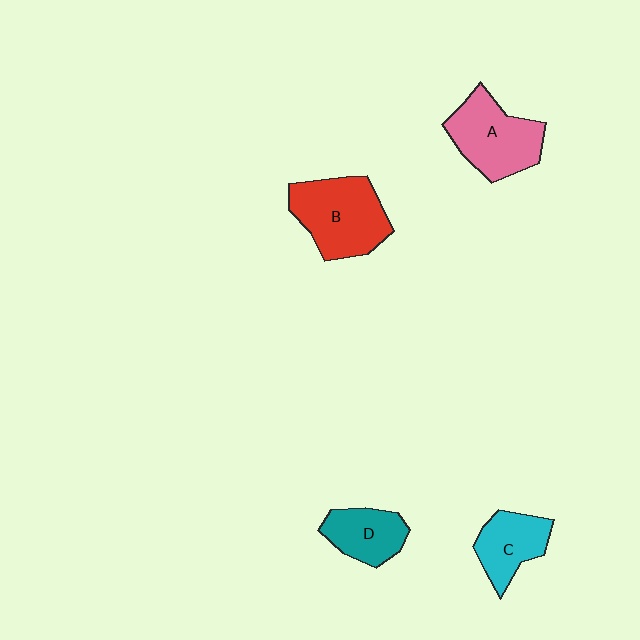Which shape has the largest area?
Shape B (red).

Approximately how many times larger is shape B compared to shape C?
Approximately 1.6 times.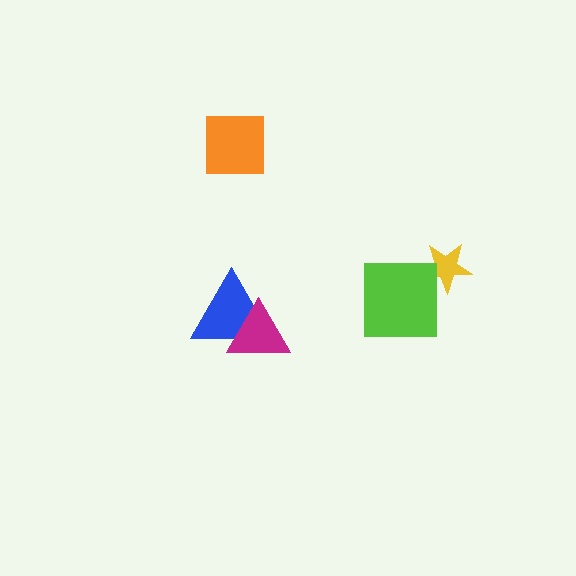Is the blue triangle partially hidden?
Yes, it is partially covered by another shape.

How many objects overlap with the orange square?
0 objects overlap with the orange square.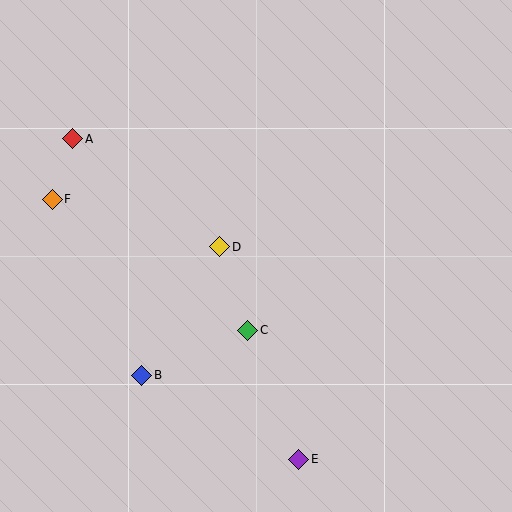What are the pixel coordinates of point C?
Point C is at (248, 330).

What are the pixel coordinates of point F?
Point F is at (52, 199).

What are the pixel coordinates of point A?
Point A is at (73, 139).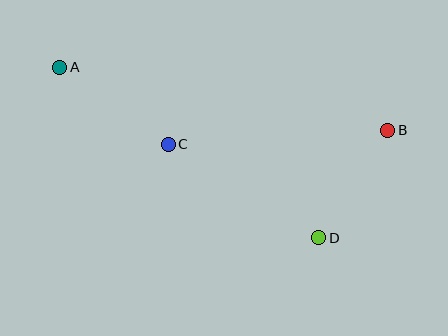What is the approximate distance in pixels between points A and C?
The distance between A and C is approximately 133 pixels.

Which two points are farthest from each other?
Points A and B are farthest from each other.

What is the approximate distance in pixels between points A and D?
The distance between A and D is approximately 310 pixels.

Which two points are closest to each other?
Points B and D are closest to each other.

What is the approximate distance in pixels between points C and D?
The distance between C and D is approximately 178 pixels.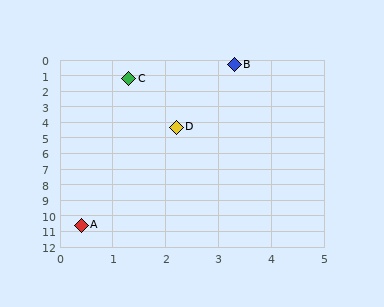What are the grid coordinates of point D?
Point D is at approximately (2.2, 4.3).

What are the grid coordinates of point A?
Point A is at approximately (0.4, 10.6).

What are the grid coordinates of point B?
Point B is at approximately (3.3, 0.3).